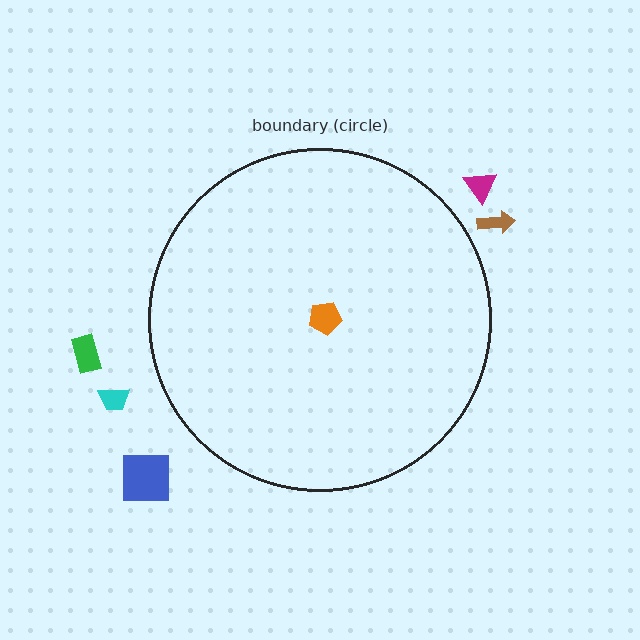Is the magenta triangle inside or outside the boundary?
Outside.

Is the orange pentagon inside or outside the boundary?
Inside.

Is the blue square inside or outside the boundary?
Outside.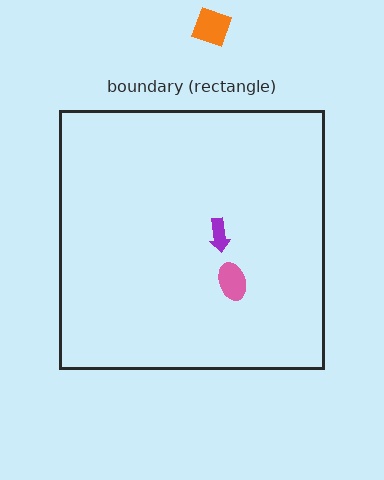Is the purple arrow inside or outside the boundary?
Inside.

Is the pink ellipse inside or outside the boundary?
Inside.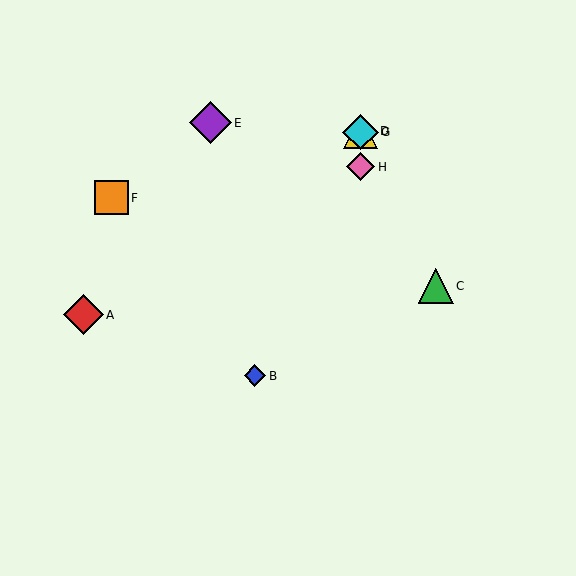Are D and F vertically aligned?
No, D is at x≈360 and F is at x≈111.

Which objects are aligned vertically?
Objects D, G, H are aligned vertically.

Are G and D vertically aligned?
Yes, both are at x≈360.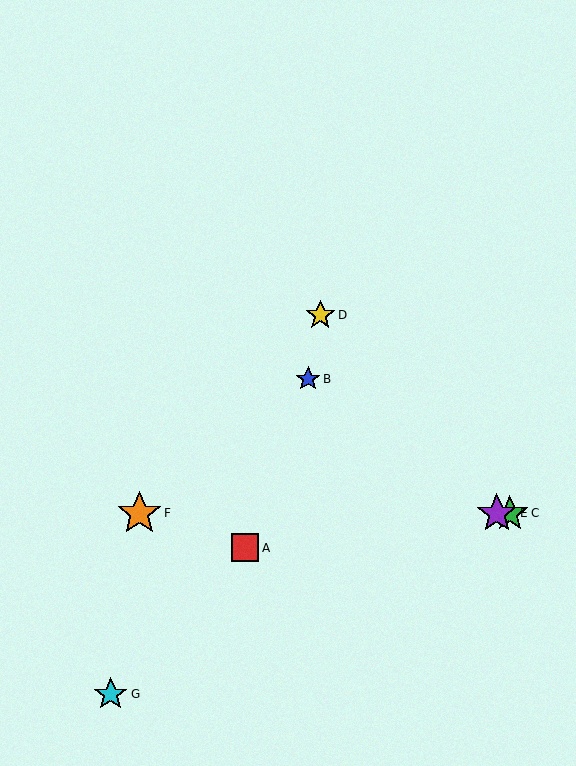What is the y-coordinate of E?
Object E is at y≈513.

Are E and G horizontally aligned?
No, E is at y≈513 and G is at y≈694.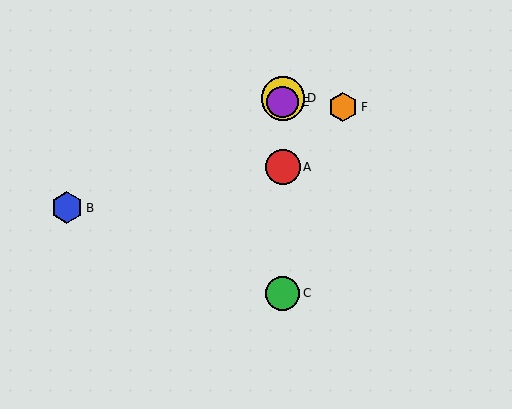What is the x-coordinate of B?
Object B is at x≈67.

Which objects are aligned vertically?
Objects A, C, D, E are aligned vertically.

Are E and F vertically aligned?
No, E is at x≈283 and F is at x≈343.